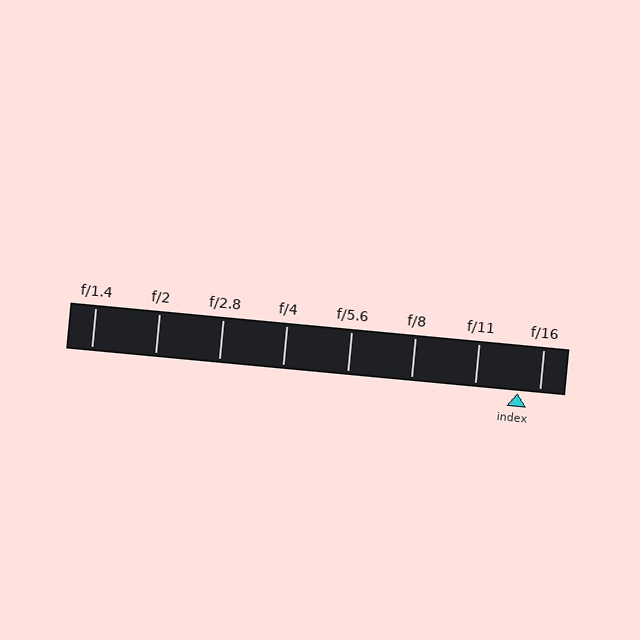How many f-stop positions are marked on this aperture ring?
There are 8 f-stop positions marked.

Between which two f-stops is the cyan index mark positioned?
The index mark is between f/11 and f/16.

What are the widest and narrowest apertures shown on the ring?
The widest aperture shown is f/1.4 and the narrowest is f/16.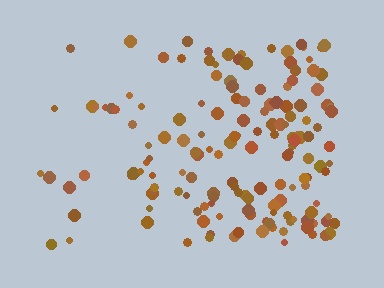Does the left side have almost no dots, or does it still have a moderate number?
Still a moderate number, just noticeably fewer than the right.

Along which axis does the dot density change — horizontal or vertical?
Horizontal.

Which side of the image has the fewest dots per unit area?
The left.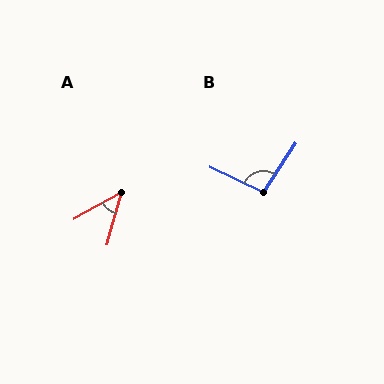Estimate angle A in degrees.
Approximately 46 degrees.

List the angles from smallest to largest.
A (46°), B (98°).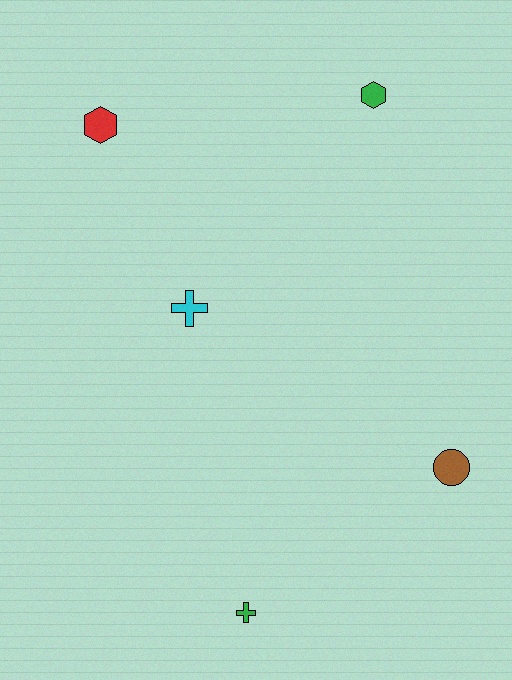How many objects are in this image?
There are 5 objects.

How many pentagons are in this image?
There are no pentagons.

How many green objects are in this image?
There are 2 green objects.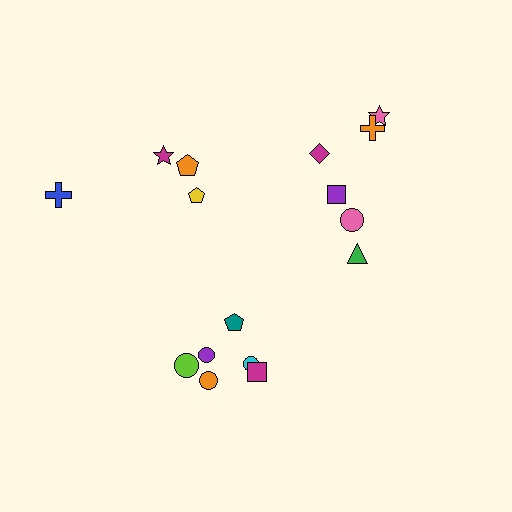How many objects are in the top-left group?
There are 4 objects.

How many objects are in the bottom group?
There are 6 objects.